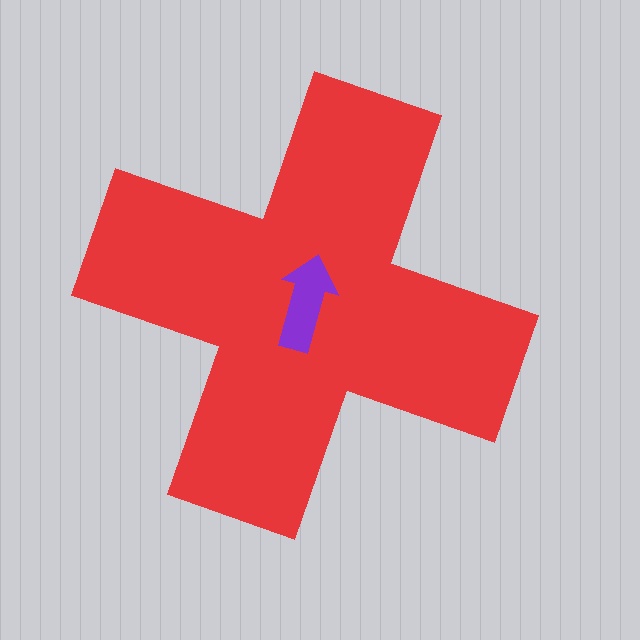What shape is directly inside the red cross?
The purple arrow.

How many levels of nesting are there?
2.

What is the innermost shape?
The purple arrow.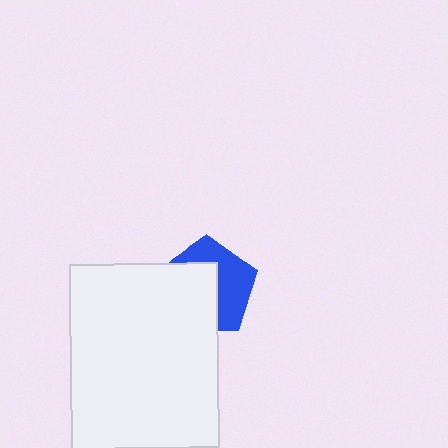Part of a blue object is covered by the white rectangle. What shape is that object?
It is a pentagon.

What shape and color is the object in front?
The object in front is a white rectangle.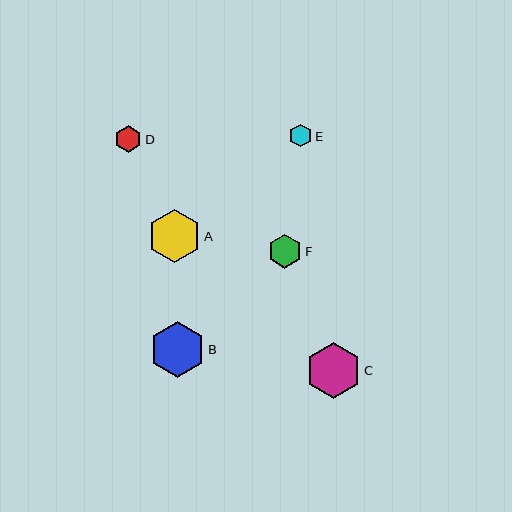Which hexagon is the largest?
Hexagon C is the largest with a size of approximately 56 pixels.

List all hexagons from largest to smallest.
From largest to smallest: C, B, A, F, D, E.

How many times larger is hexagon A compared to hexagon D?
Hexagon A is approximately 1.9 times the size of hexagon D.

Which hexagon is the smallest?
Hexagon E is the smallest with a size of approximately 23 pixels.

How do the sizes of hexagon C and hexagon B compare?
Hexagon C and hexagon B are approximately the same size.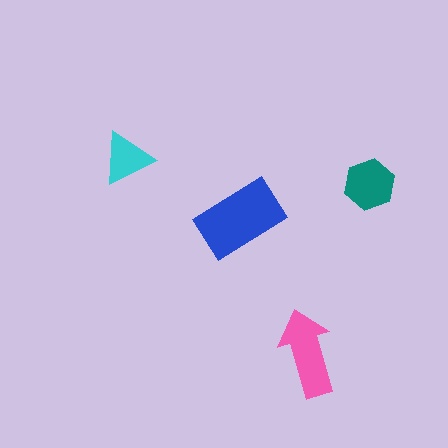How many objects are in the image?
There are 4 objects in the image.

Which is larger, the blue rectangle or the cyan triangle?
The blue rectangle.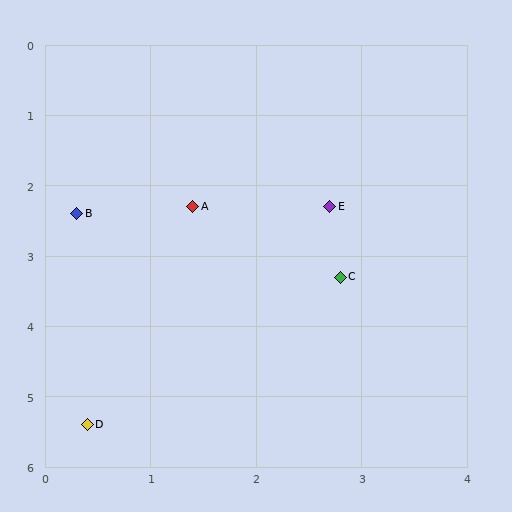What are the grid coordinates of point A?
Point A is at approximately (1.4, 2.3).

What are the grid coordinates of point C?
Point C is at approximately (2.8, 3.3).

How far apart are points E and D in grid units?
Points E and D are about 3.9 grid units apart.